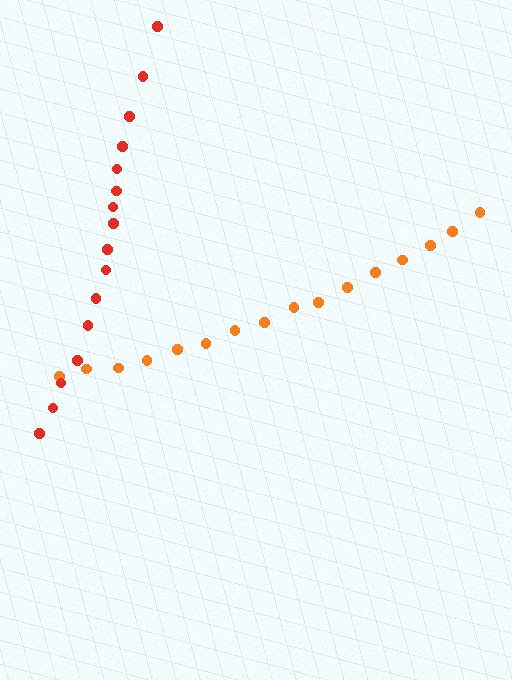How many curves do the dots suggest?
There are 2 distinct paths.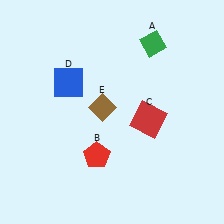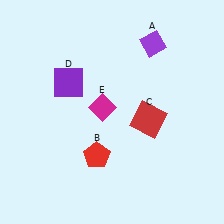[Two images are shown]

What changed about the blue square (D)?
In Image 1, D is blue. In Image 2, it changed to purple.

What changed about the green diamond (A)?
In Image 1, A is green. In Image 2, it changed to purple.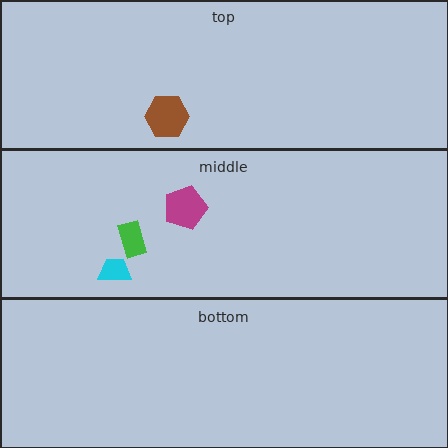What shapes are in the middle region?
The magenta pentagon, the cyan trapezoid, the green rectangle.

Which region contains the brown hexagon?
The top region.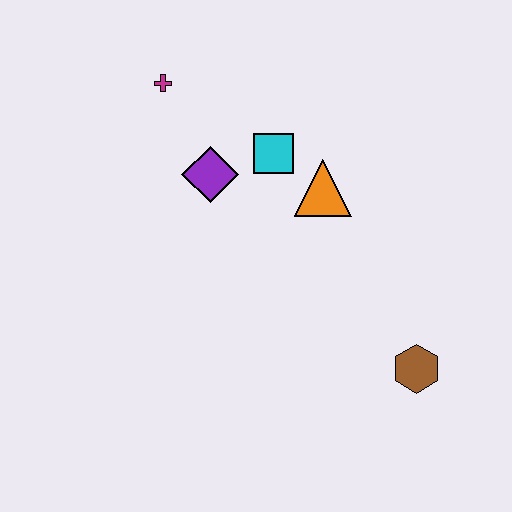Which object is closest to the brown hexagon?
The orange triangle is closest to the brown hexagon.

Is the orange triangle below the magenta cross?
Yes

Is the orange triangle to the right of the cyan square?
Yes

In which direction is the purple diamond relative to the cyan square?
The purple diamond is to the left of the cyan square.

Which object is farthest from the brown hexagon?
The magenta cross is farthest from the brown hexagon.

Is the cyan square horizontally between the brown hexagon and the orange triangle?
No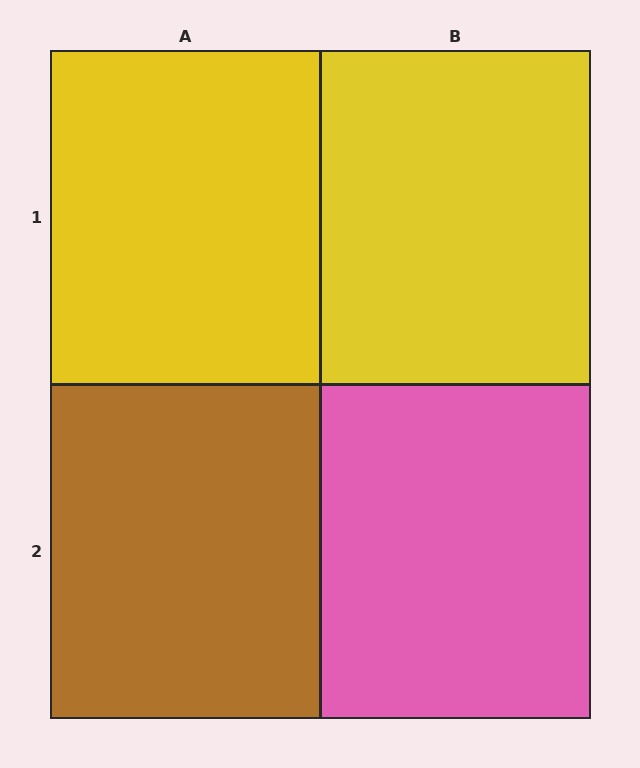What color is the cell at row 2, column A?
Brown.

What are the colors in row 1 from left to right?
Yellow, yellow.